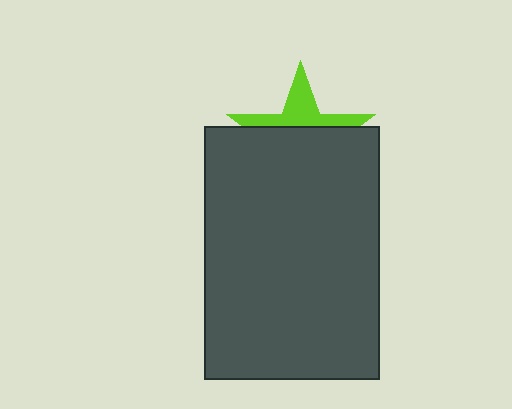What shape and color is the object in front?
The object in front is a dark gray rectangle.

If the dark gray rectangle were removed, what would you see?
You would see the complete lime star.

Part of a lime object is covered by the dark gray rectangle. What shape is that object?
It is a star.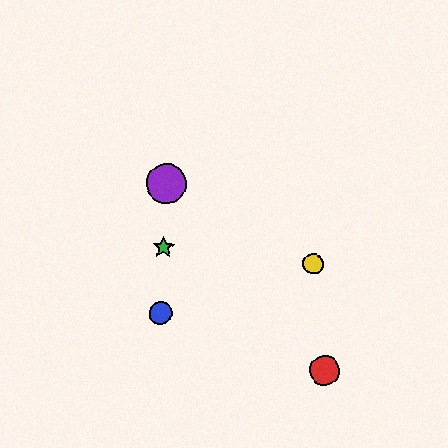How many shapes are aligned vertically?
3 shapes (the blue circle, the green star, the purple circle) are aligned vertically.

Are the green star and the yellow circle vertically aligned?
No, the green star is at x≈163 and the yellow circle is at x≈314.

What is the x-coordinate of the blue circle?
The blue circle is at x≈160.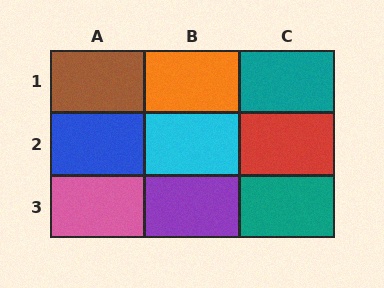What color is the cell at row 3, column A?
Pink.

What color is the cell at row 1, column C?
Teal.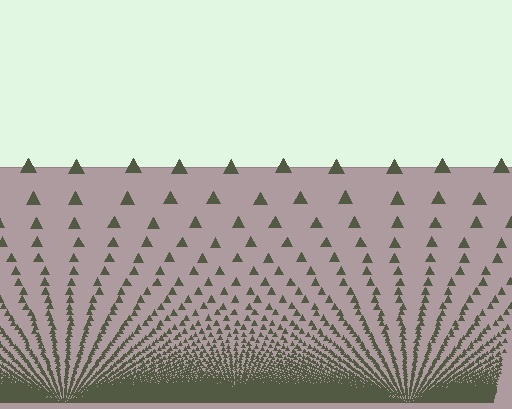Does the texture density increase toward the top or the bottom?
Density increases toward the bottom.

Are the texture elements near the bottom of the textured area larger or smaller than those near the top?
Smaller. The gradient is inverted — elements near the bottom are smaller and denser.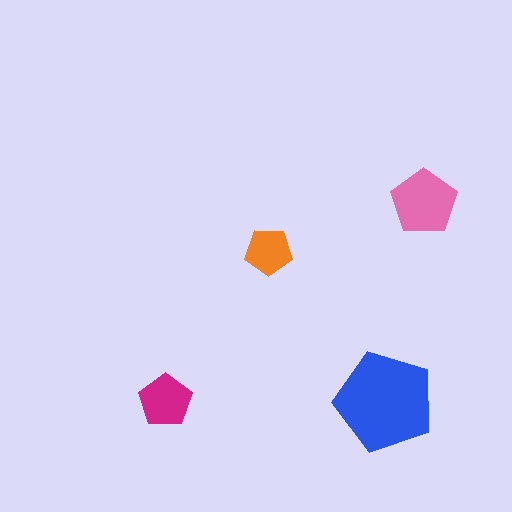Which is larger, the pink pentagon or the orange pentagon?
The pink one.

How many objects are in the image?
There are 4 objects in the image.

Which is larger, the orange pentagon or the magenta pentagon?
The magenta one.